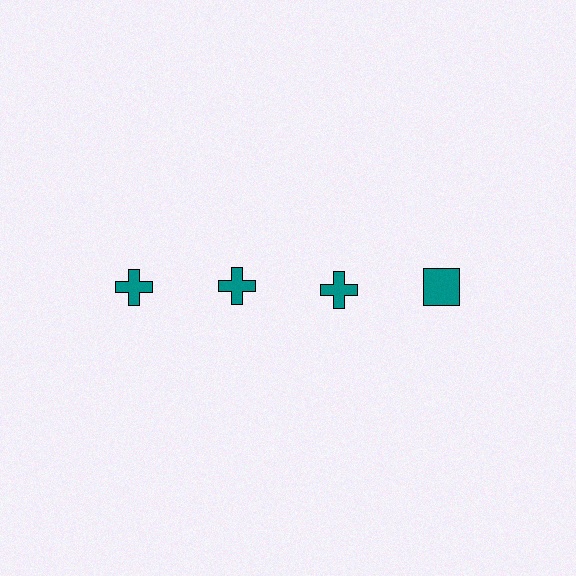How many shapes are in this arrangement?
There are 4 shapes arranged in a grid pattern.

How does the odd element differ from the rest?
It has a different shape: square instead of cross.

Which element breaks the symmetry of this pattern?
The teal square in the top row, second from right column breaks the symmetry. All other shapes are teal crosses.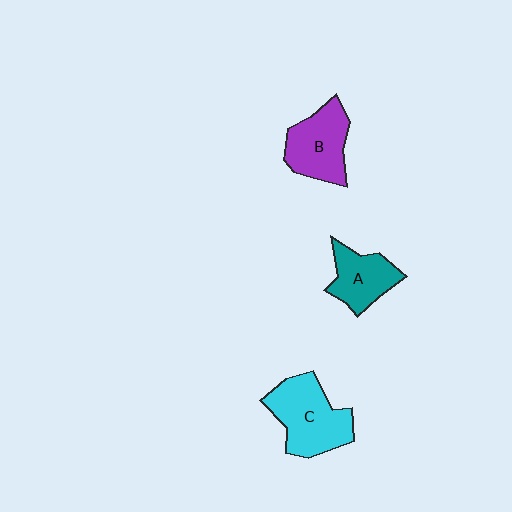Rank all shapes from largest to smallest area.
From largest to smallest: C (cyan), B (purple), A (teal).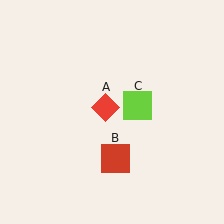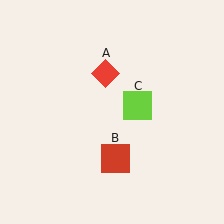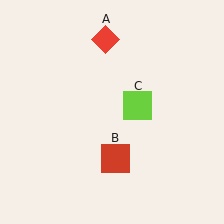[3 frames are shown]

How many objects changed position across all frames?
1 object changed position: red diamond (object A).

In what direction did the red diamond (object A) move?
The red diamond (object A) moved up.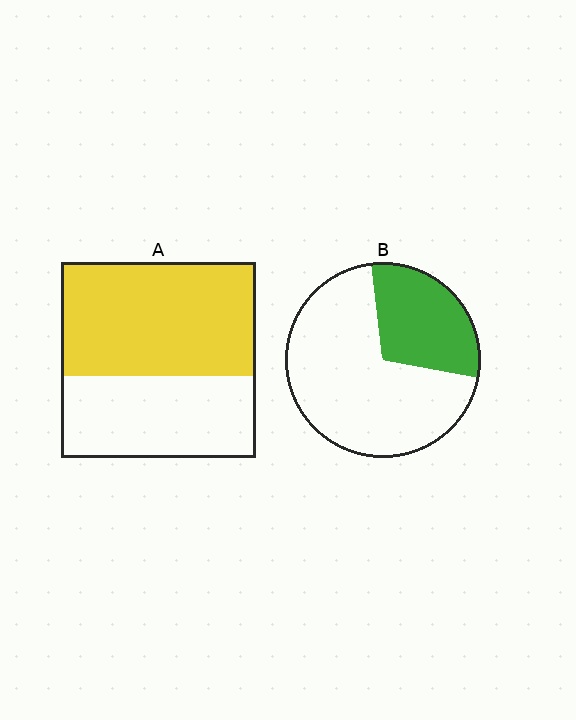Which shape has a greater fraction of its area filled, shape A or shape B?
Shape A.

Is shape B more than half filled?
No.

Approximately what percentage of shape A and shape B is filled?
A is approximately 60% and B is approximately 30%.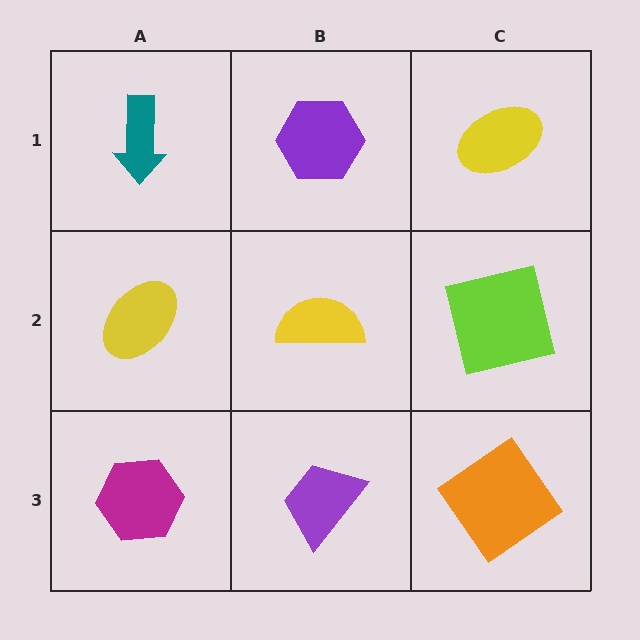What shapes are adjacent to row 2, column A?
A teal arrow (row 1, column A), a magenta hexagon (row 3, column A), a yellow semicircle (row 2, column B).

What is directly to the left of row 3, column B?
A magenta hexagon.